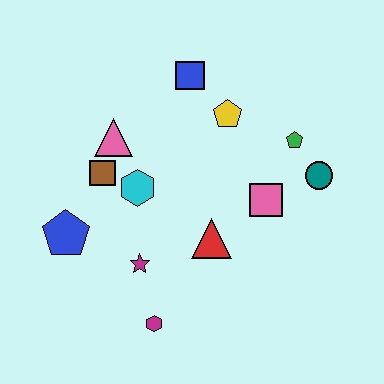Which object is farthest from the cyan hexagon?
The teal circle is farthest from the cyan hexagon.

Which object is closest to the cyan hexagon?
The brown square is closest to the cyan hexagon.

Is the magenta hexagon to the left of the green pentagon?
Yes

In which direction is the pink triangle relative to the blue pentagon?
The pink triangle is above the blue pentagon.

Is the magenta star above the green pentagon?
No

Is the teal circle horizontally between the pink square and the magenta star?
No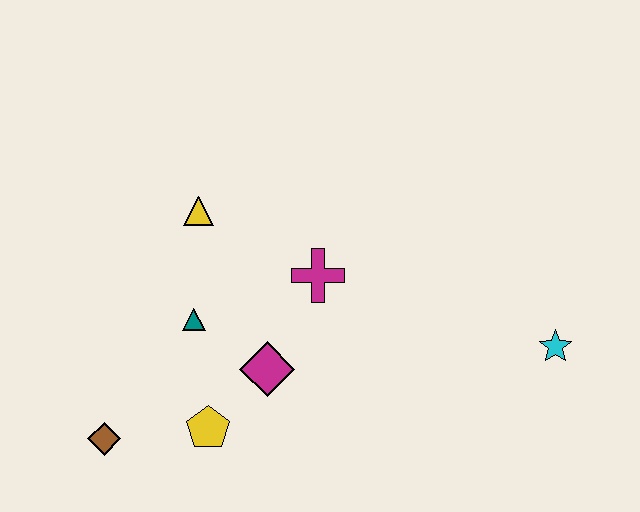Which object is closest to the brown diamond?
The yellow pentagon is closest to the brown diamond.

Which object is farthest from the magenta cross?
The brown diamond is farthest from the magenta cross.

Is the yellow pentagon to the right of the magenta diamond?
No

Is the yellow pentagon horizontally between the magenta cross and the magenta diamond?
No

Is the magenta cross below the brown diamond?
No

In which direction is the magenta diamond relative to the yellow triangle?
The magenta diamond is below the yellow triangle.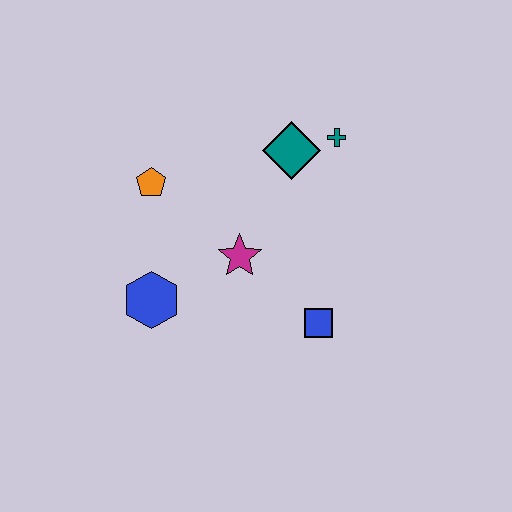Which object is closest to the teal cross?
The teal diamond is closest to the teal cross.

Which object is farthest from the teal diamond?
The blue hexagon is farthest from the teal diamond.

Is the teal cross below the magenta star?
No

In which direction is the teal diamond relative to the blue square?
The teal diamond is above the blue square.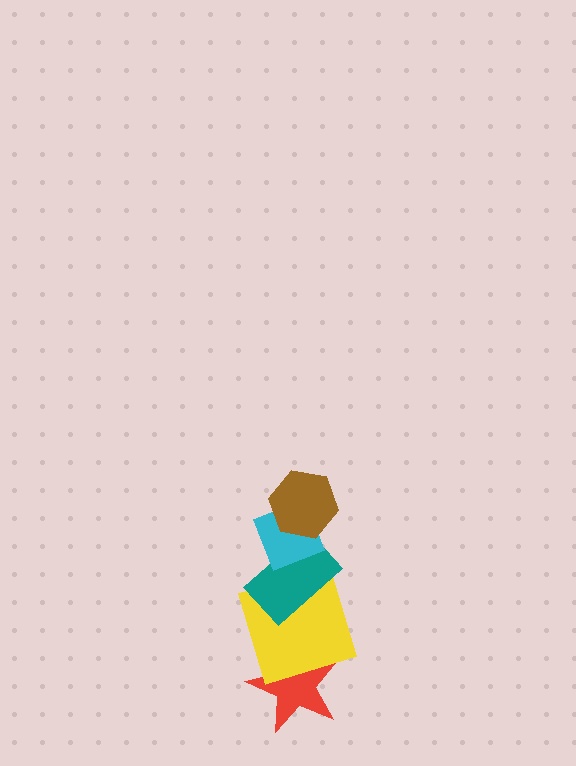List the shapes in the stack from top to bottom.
From top to bottom: the brown hexagon, the cyan diamond, the teal rectangle, the yellow square, the red star.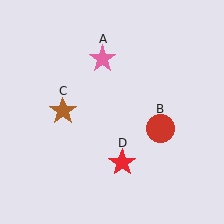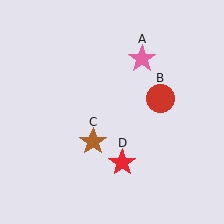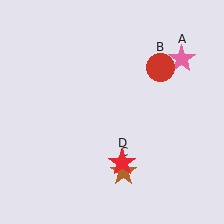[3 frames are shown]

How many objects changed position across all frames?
3 objects changed position: pink star (object A), red circle (object B), brown star (object C).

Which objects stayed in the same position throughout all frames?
Red star (object D) remained stationary.